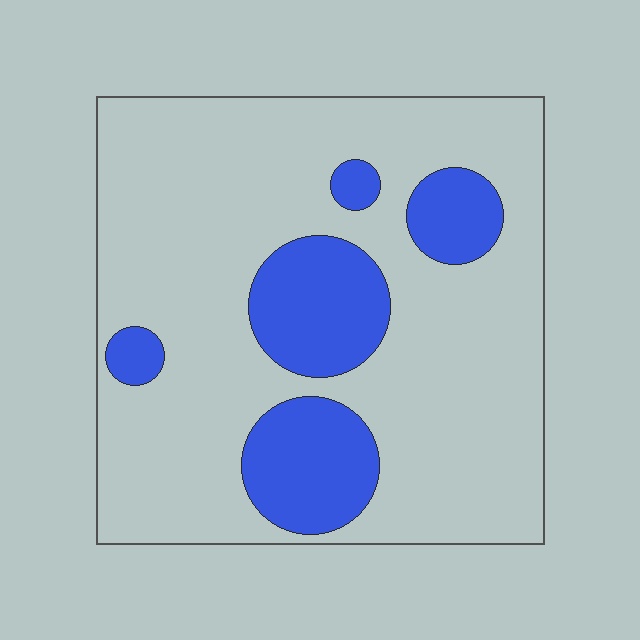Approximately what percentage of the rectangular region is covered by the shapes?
Approximately 20%.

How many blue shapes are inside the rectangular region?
5.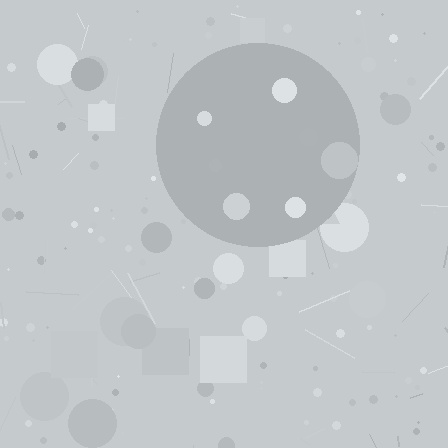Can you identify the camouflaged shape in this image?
The camouflaged shape is a circle.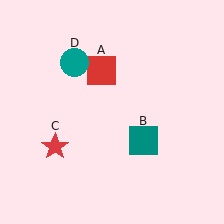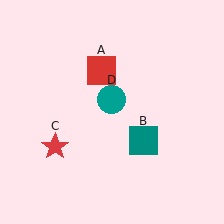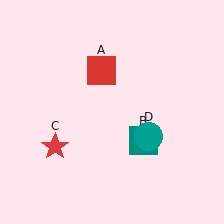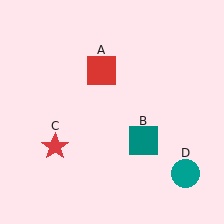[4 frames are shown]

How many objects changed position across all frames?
1 object changed position: teal circle (object D).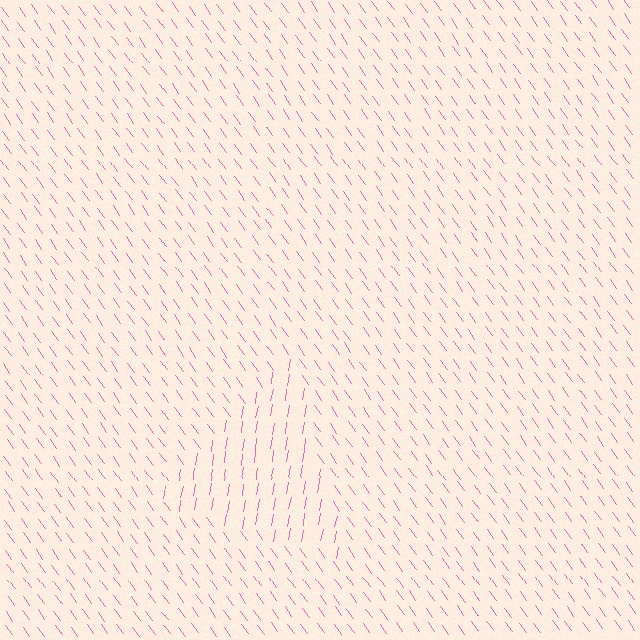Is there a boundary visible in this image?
Yes, there is a texture boundary formed by a change in line orientation.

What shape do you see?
I see a triangle.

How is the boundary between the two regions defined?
The boundary is defined purely by a change in line orientation (approximately 45 degrees difference). All lines are the same color and thickness.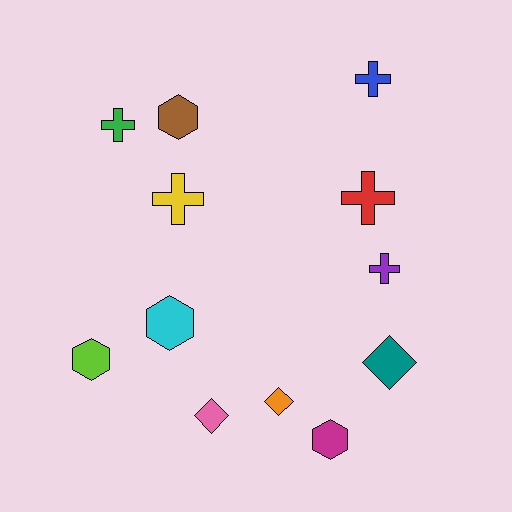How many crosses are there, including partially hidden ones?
There are 5 crosses.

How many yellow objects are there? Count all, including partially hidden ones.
There is 1 yellow object.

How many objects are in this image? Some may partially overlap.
There are 12 objects.